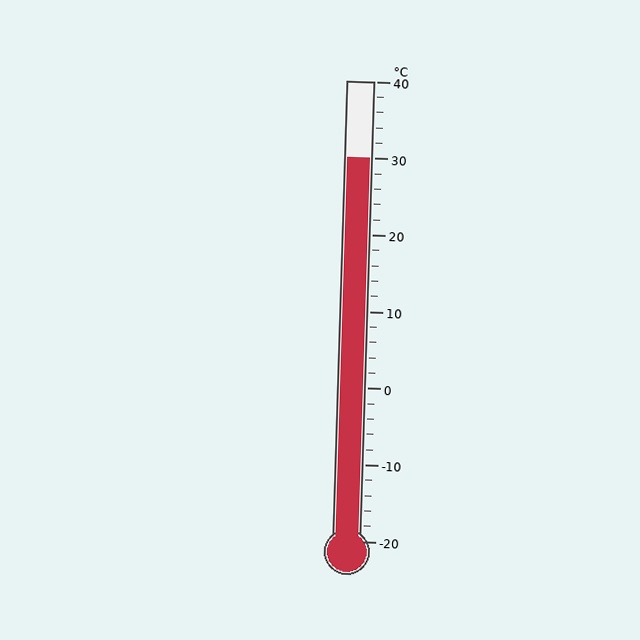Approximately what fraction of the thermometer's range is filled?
The thermometer is filled to approximately 85% of its range.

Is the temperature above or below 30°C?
The temperature is at 30°C.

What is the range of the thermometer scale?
The thermometer scale ranges from -20°C to 40°C.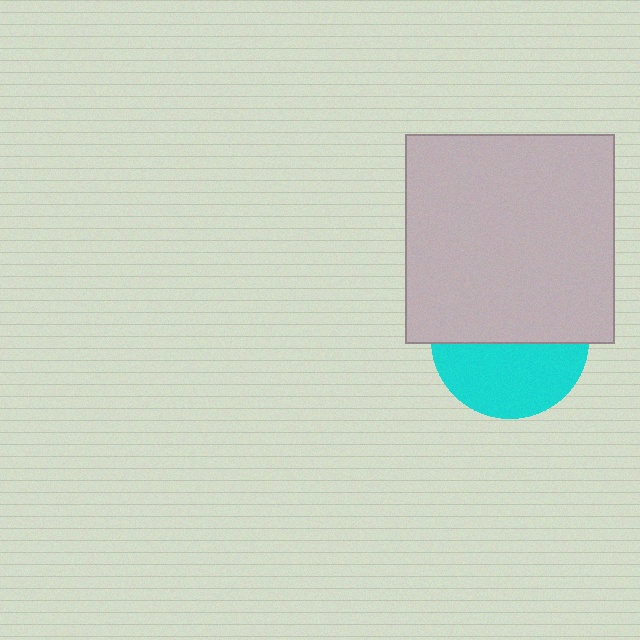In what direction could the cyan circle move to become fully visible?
The cyan circle could move down. That would shift it out from behind the light gray square entirely.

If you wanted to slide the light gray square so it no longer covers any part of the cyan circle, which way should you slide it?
Slide it up — that is the most direct way to separate the two shapes.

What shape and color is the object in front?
The object in front is a light gray square.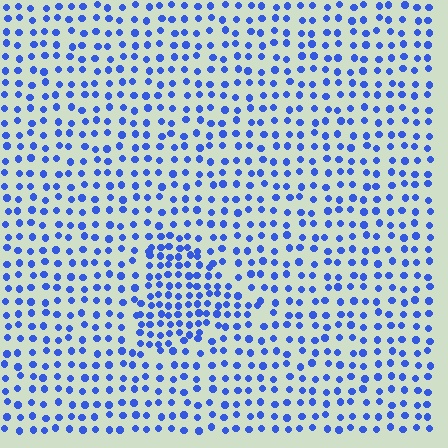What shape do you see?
I see a triangle.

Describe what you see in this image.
The image contains small blue elements arranged at two different densities. A triangle-shaped region is visible where the elements are more densely packed than the surrounding area.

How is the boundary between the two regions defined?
The boundary is defined by a change in element density (approximately 1.8x ratio). All elements are the same color, size, and shape.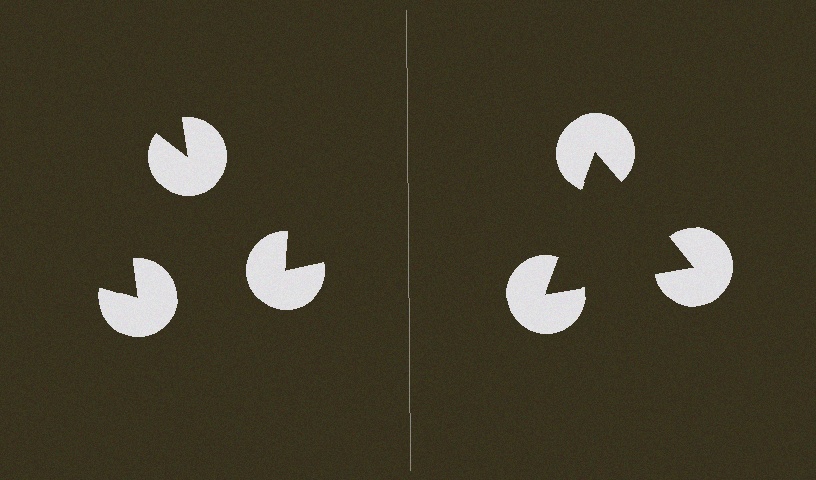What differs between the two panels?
The pac-man discs are positioned identically on both sides; only the wedge orientations differ. On the right they align to a triangle; on the left they are misaligned.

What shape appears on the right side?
An illusory triangle.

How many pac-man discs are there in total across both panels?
6 — 3 on each side.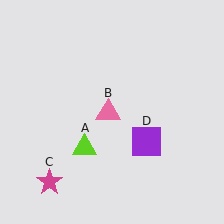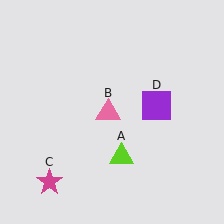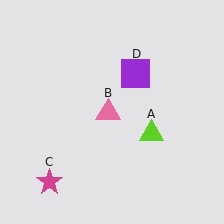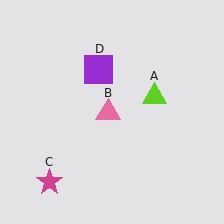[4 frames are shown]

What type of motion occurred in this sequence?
The lime triangle (object A), purple square (object D) rotated counterclockwise around the center of the scene.